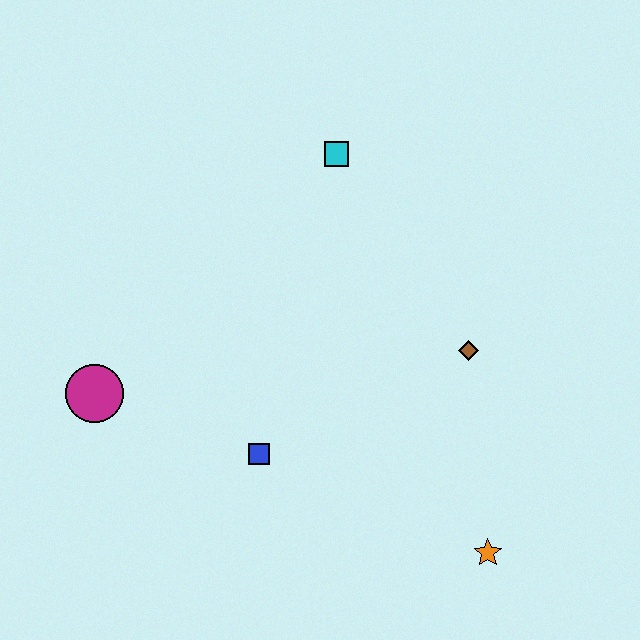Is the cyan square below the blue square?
No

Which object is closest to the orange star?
The brown diamond is closest to the orange star.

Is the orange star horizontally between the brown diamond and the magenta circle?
No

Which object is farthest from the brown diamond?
The magenta circle is farthest from the brown diamond.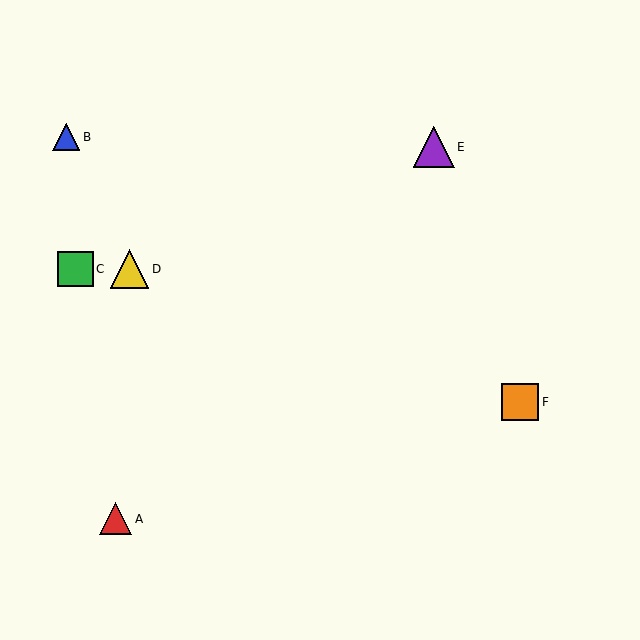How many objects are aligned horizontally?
2 objects (C, D) are aligned horizontally.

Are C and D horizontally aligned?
Yes, both are at y≈269.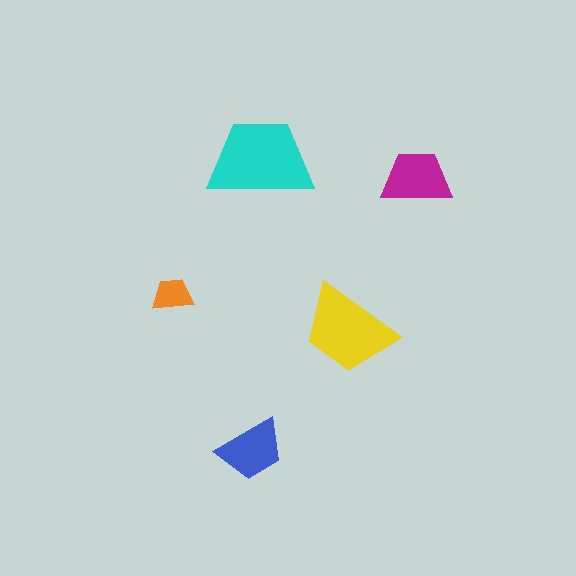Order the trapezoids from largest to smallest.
the cyan one, the yellow one, the magenta one, the blue one, the orange one.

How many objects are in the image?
There are 5 objects in the image.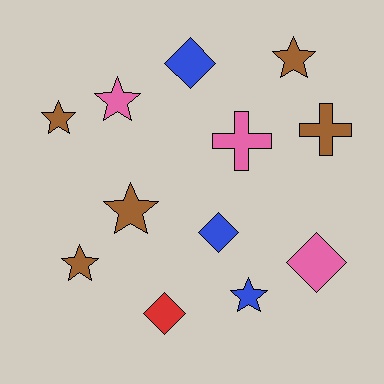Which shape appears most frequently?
Star, with 6 objects.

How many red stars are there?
There are no red stars.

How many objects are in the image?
There are 12 objects.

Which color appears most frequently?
Brown, with 5 objects.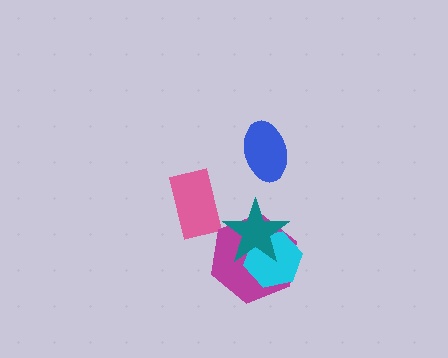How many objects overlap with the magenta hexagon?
2 objects overlap with the magenta hexagon.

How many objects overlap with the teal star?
2 objects overlap with the teal star.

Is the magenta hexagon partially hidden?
Yes, it is partially covered by another shape.